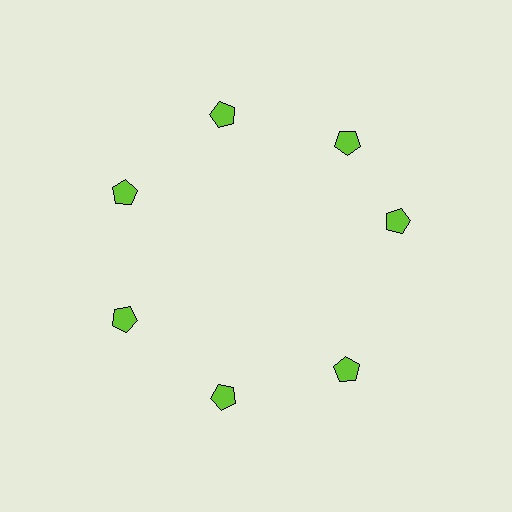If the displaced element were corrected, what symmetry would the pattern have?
It would have 7-fold rotational symmetry — the pattern would map onto itself every 51 degrees.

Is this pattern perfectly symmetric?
No. The 7 lime pentagons are arranged in a ring, but one element near the 3 o'clock position is rotated out of alignment along the ring, breaking the 7-fold rotational symmetry.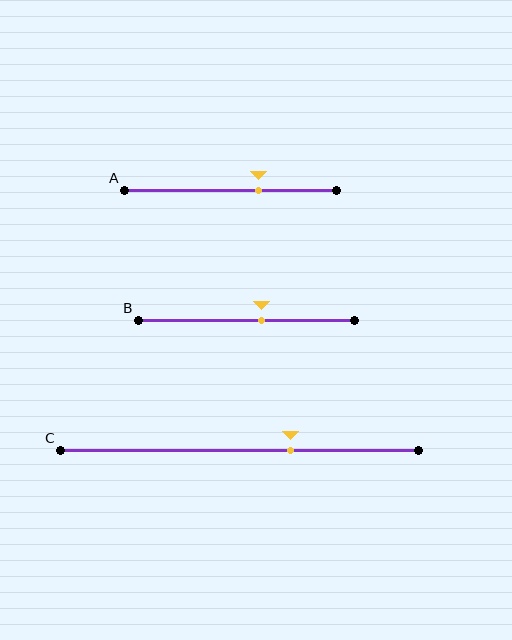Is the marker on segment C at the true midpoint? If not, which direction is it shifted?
No, the marker on segment C is shifted to the right by about 14% of the segment length.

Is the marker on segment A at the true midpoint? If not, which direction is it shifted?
No, the marker on segment A is shifted to the right by about 13% of the segment length.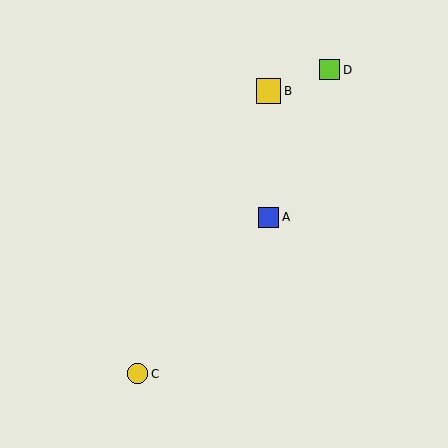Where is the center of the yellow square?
The center of the yellow square is at (268, 91).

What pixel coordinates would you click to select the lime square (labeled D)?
Click at (330, 70) to select the lime square D.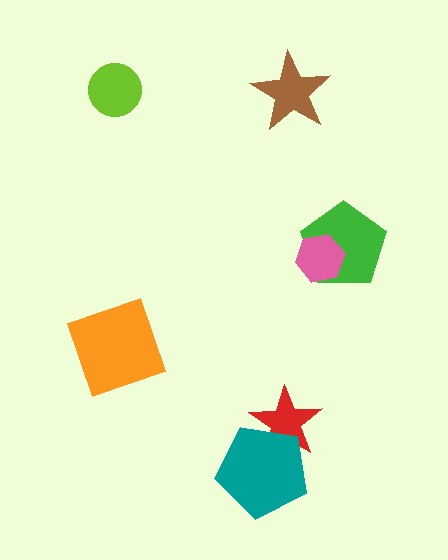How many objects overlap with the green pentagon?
1 object overlaps with the green pentagon.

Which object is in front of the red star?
The teal pentagon is in front of the red star.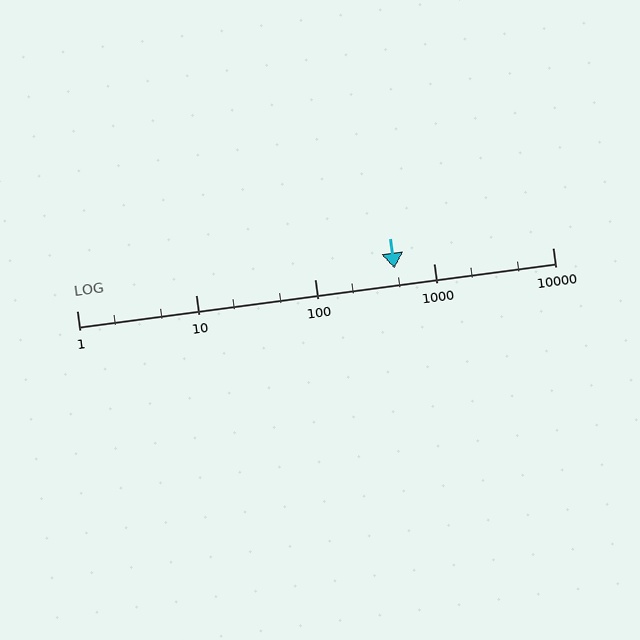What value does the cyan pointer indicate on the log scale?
The pointer indicates approximately 470.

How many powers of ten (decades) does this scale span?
The scale spans 4 decades, from 1 to 10000.